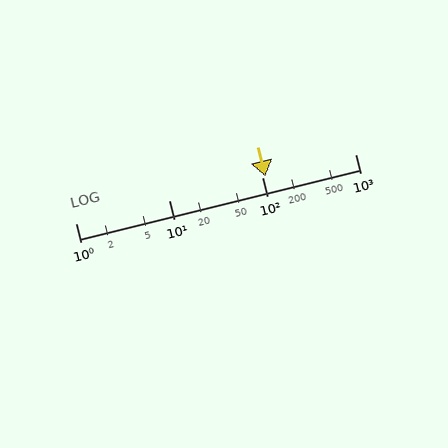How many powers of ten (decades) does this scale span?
The scale spans 3 decades, from 1 to 1000.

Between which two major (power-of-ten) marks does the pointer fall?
The pointer is between 100 and 1000.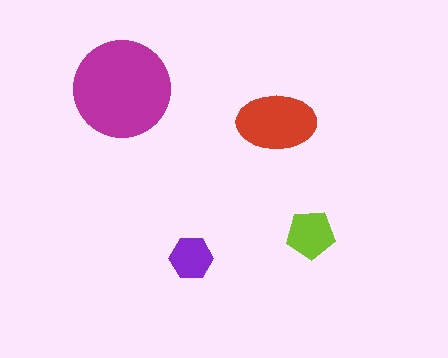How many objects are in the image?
There are 4 objects in the image.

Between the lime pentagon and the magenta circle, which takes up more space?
The magenta circle.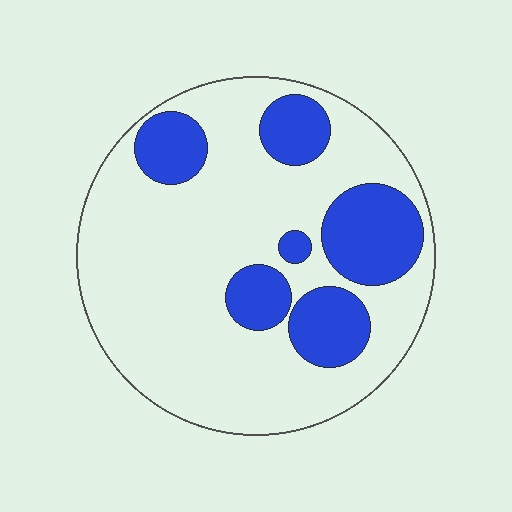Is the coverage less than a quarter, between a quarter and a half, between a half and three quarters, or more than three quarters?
Between a quarter and a half.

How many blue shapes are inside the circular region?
6.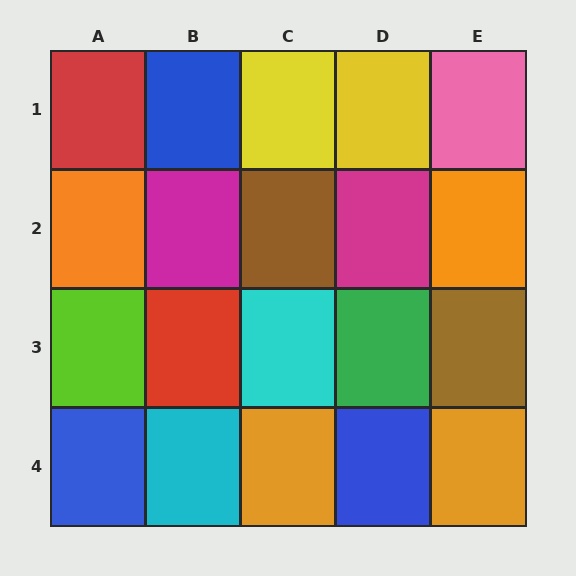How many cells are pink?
1 cell is pink.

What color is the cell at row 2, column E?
Orange.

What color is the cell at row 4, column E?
Orange.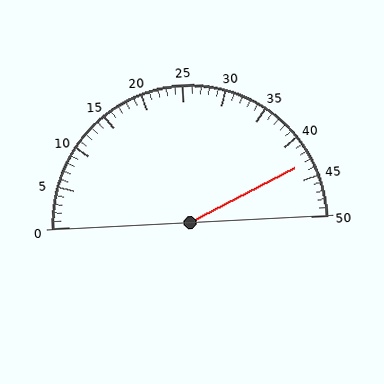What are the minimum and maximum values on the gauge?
The gauge ranges from 0 to 50.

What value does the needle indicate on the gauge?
The needle indicates approximately 43.